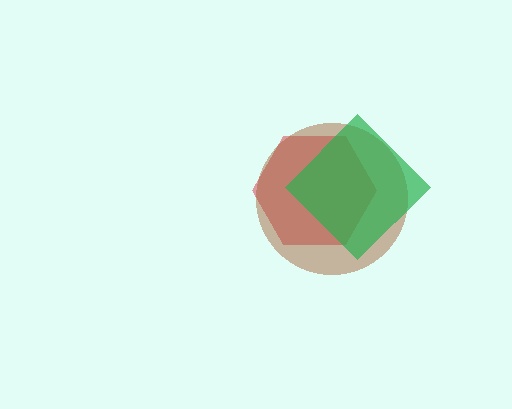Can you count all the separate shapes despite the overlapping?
Yes, there are 3 separate shapes.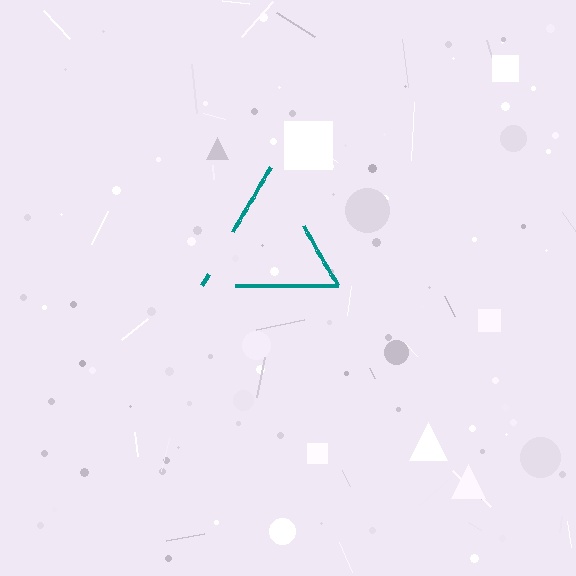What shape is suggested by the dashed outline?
The dashed outline suggests a triangle.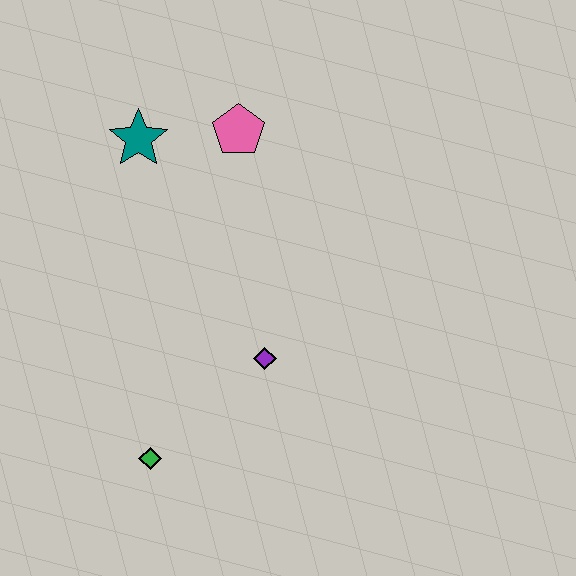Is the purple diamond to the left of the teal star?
No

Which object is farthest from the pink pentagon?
The green diamond is farthest from the pink pentagon.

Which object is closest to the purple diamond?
The green diamond is closest to the purple diamond.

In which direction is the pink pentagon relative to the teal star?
The pink pentagon is to the right of the teal star.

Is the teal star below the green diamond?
No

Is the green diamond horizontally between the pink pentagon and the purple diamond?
No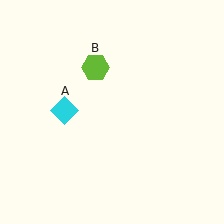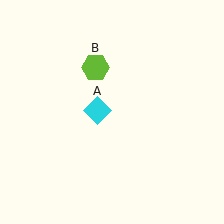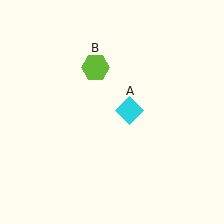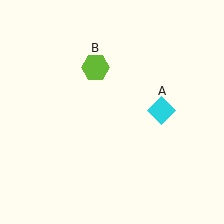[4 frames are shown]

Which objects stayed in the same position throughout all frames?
Lime hexagon (object B) remained stationary.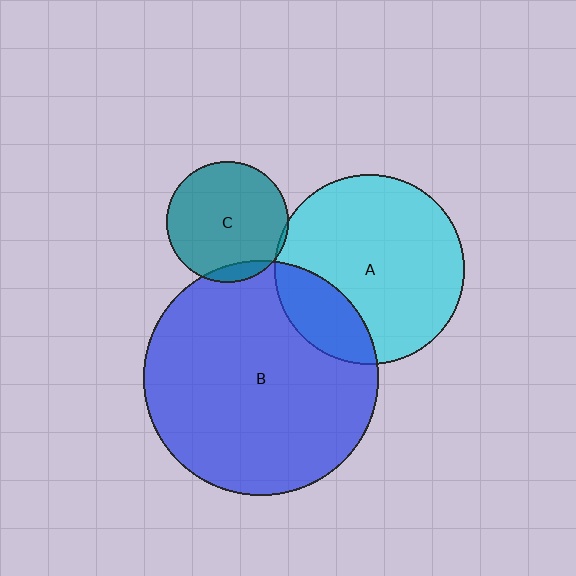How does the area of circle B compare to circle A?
Approximately 1.5 times.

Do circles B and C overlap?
Yes.